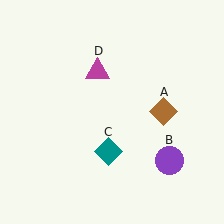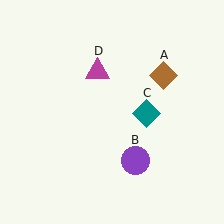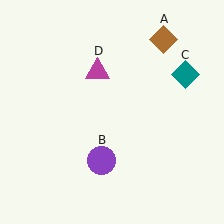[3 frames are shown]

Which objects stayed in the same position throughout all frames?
Magenta triangle (object D) remained stationary.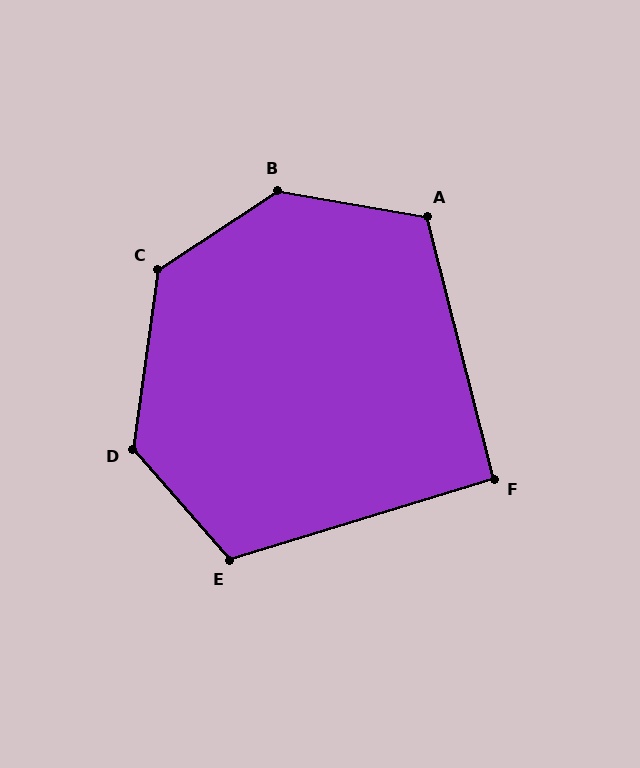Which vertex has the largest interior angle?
B, at approximately 136 degrees.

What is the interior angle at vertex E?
Approximately 114 degrees (obtuse).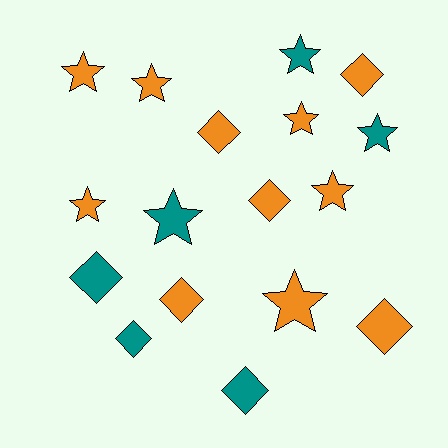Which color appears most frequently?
Orange, with 11 objects.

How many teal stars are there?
There are 3 teal stars.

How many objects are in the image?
There are 17 objects.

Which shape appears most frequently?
Star, with 9 objects.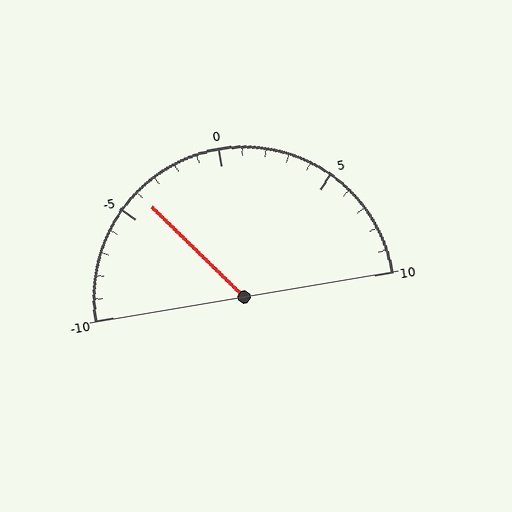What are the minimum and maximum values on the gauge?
The gauge ranges from -10 to 10.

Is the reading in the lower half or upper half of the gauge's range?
The reading is in the lower half of the range (-10 to 10).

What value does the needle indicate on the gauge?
The needle indicates approximately -4.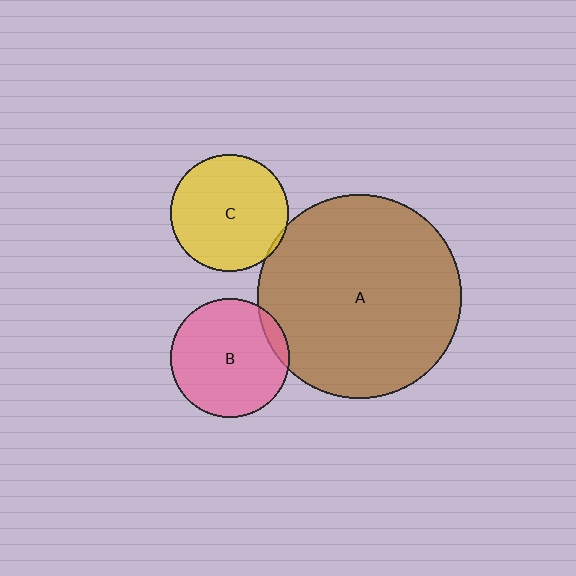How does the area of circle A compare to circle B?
Approximately 2.9 times.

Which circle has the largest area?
Circle A (brown).